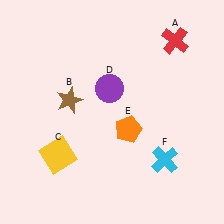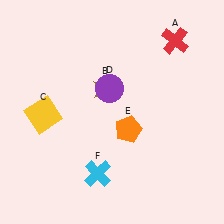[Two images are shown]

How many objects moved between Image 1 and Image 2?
3 objects moved between the two images.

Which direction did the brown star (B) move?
The brown star (B) moved right.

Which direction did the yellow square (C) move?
The yellow square (C) moved up.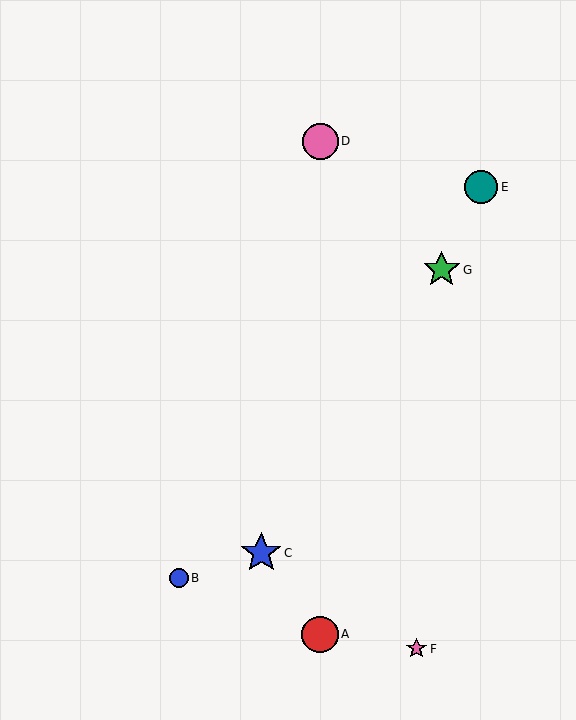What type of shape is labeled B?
Shape B is a blue circle.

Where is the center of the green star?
The center of the green star is at (442, 270).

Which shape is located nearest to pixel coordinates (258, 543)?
The blue star (labeled C) at (261, 553) is nearest to that location.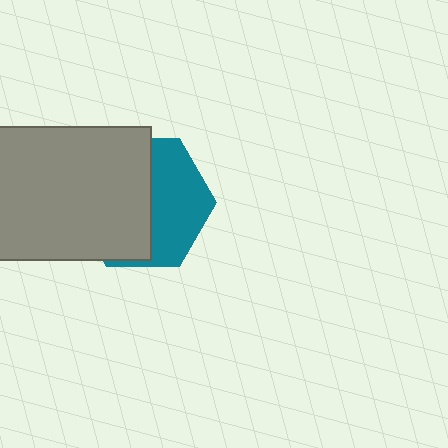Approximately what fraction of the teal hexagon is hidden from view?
Roughly 56% of the teal hexagon is hidden behind the gray rectangle.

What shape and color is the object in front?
The object in front is a gray rectangle.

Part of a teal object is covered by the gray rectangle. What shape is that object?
It is a hexagon.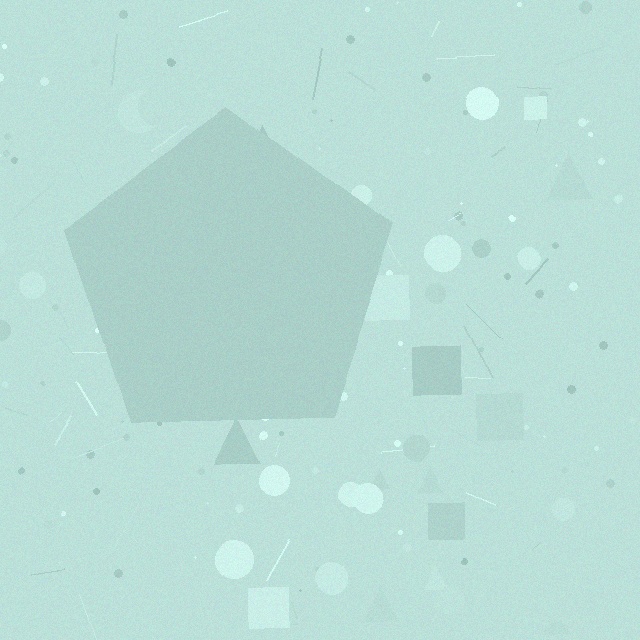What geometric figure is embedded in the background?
A pentagon is embedded in the background.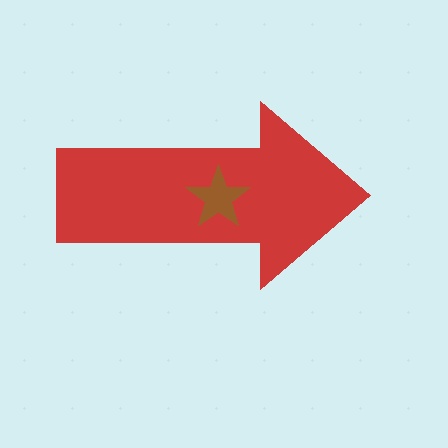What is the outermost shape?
The red arrow.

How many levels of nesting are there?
2.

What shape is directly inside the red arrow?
The brown star.